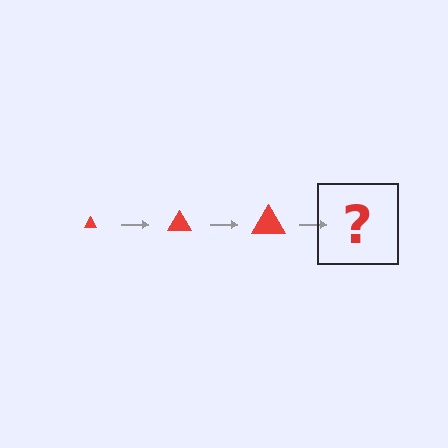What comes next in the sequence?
The next element should be a red triangle, larger than the previous one.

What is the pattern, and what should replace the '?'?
The pattern is that the triangle gets progressively larger each step. The '?' should be a red triangle, larger than the previous one.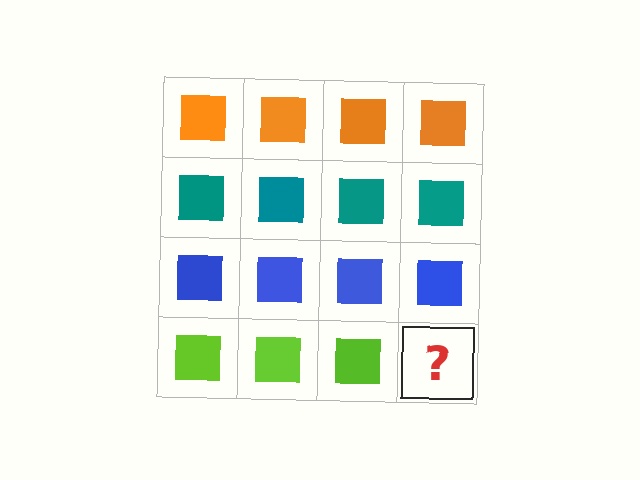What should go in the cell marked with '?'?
The missing cell should contain a lime square.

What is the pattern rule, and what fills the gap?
The rule is that each row has a consistent color. The gap should be filled with a lime square.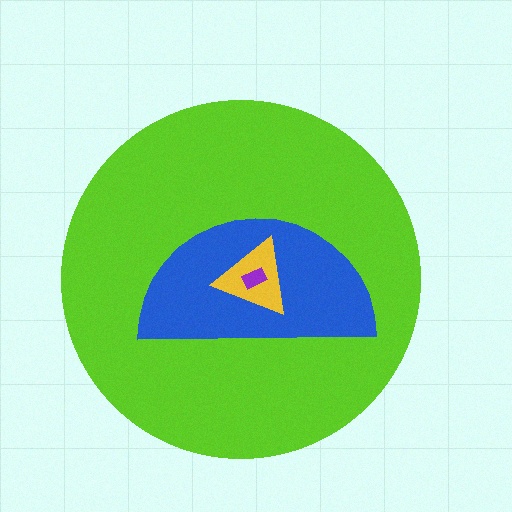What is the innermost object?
The purple rectangle.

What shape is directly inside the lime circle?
The blue semicircle.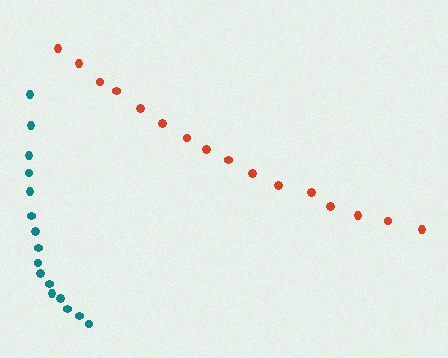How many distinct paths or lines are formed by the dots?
There are 2 distinct paths.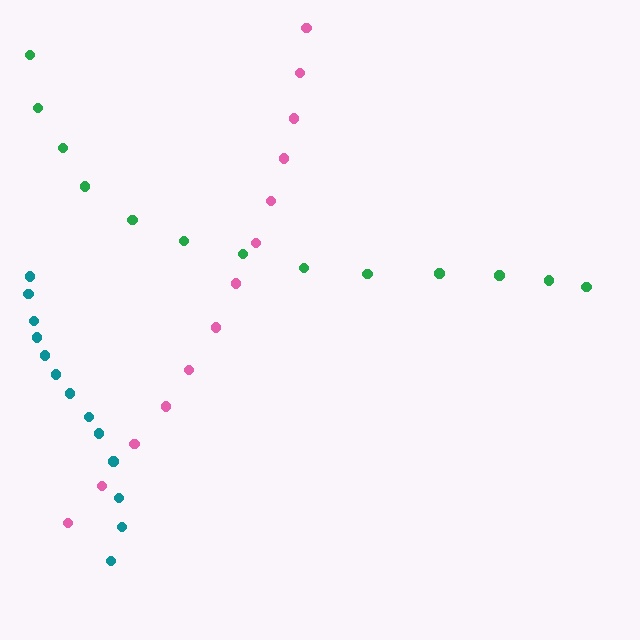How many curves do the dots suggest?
There are 3 distinct paths.